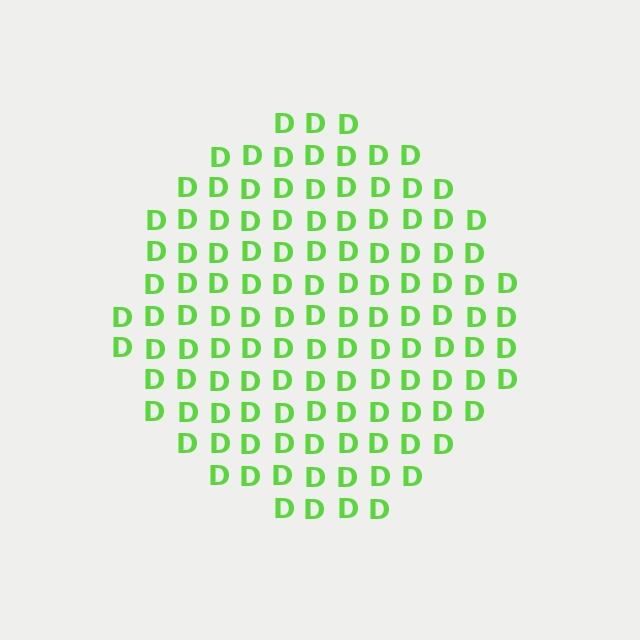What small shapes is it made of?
It is made of small letter D's.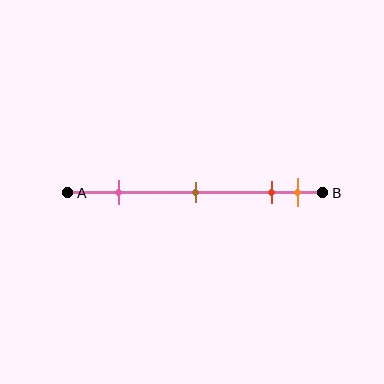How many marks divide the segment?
There are 4 marks dividing the segment.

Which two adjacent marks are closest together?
The red and orange marks are the closest adjacent pair.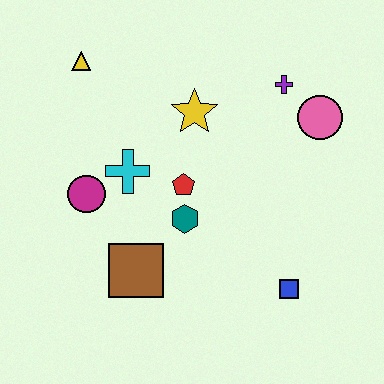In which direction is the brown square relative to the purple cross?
The brown square is below the purple cross.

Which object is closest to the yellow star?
The red pentagon is closest to the yellow star.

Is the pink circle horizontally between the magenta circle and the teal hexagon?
No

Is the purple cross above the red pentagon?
Yes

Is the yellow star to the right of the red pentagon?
Yes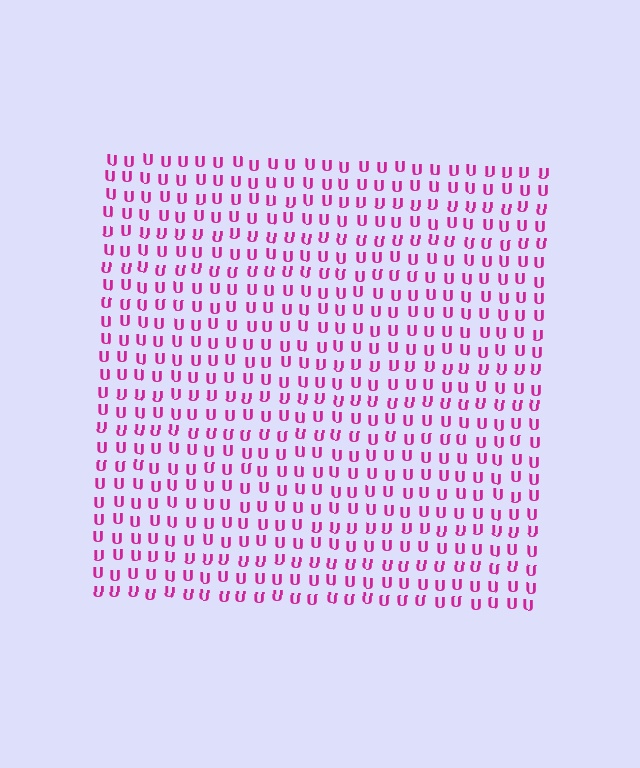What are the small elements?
The small elements are letter U's.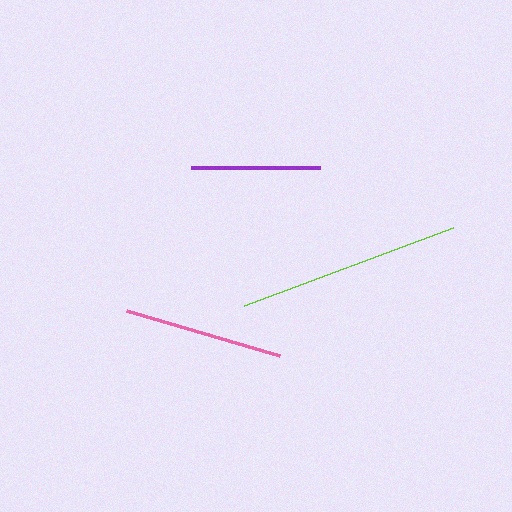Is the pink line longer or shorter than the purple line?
The pink line is longer than the purple line.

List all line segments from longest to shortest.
From longest to shortest: lime, pink, purple.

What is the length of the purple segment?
The purple segment is approximately 128 pixels long.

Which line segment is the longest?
The lime line is the longest at approximately 223 pixels.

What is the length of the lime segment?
The lime segment is approximately 223 pixels long.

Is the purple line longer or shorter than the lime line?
The lime line is longer than the purple line.